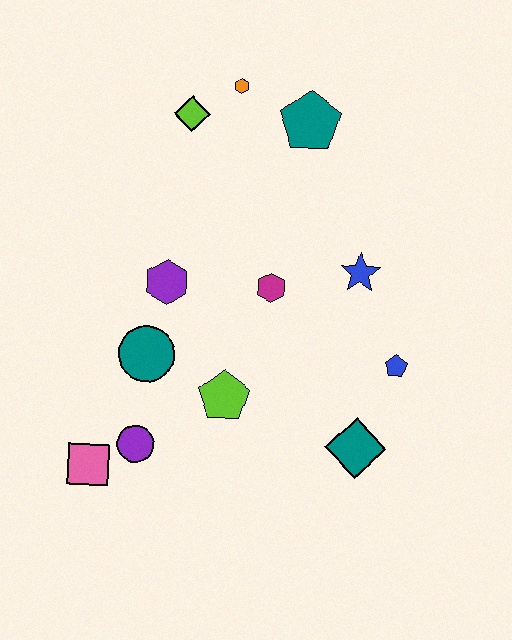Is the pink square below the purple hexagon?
Yes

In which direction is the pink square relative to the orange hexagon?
The pink square is below the orange hexagon.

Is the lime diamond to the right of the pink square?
Yes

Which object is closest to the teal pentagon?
The orange hexagon is closest to the teal pentagon.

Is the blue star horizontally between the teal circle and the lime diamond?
No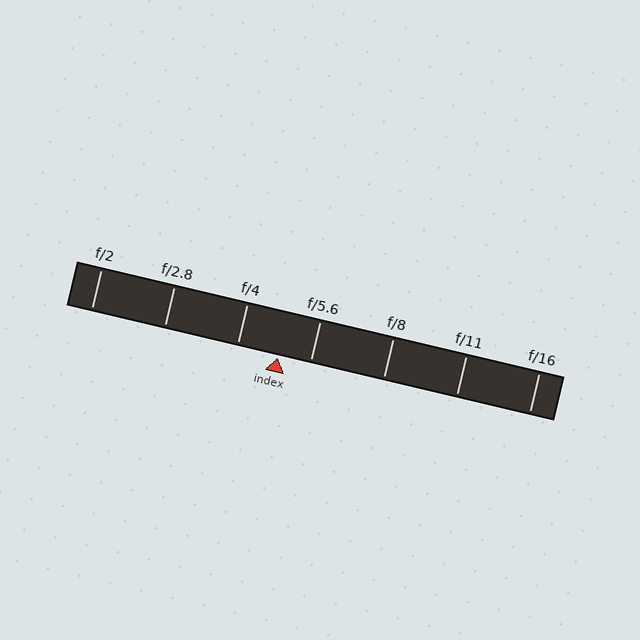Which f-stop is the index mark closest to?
The index mark is closest to f/5.6.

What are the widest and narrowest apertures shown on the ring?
The widest aperture shown is f/2 and the narrowest is f/16.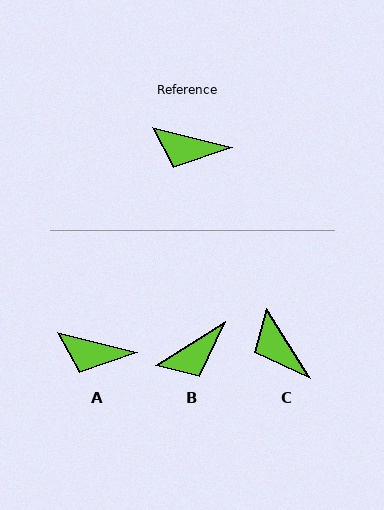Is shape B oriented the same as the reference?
No, it is off by about 47 degrees.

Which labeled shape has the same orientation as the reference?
A.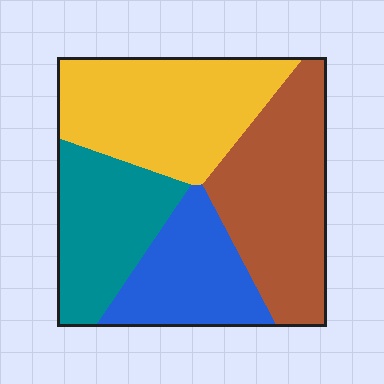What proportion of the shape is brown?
Brown covers 30% of the shape.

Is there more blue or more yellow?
Yellow.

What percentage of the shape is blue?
Blue takes up about one fifth (1/5) of the shape.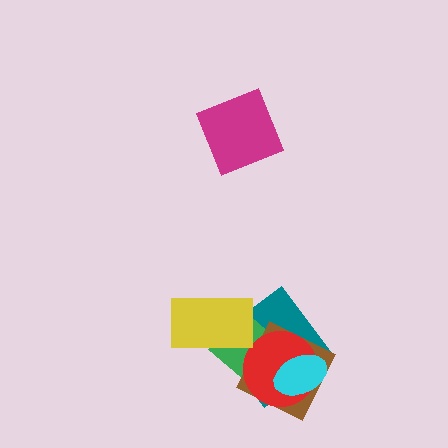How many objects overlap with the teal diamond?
5 objects overlap with the teal diamond.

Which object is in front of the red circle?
The cyan ellipse is in front of the red circle.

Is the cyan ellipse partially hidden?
No, no other shape covers it.